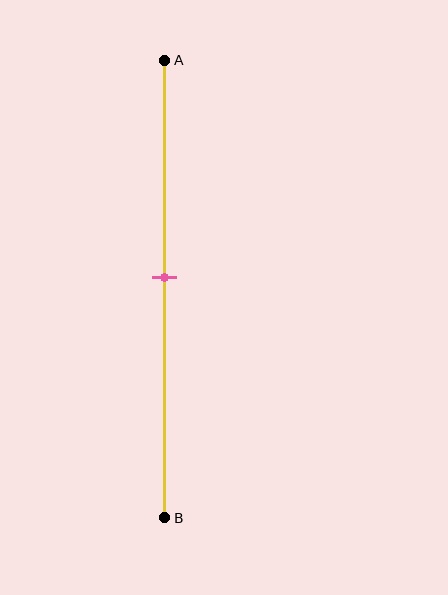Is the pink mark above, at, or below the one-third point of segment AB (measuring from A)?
The pink mark is below the one-third point of segment AB.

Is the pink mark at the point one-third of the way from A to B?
No, the mark is at about 45% from A, not at the 33% one-third point.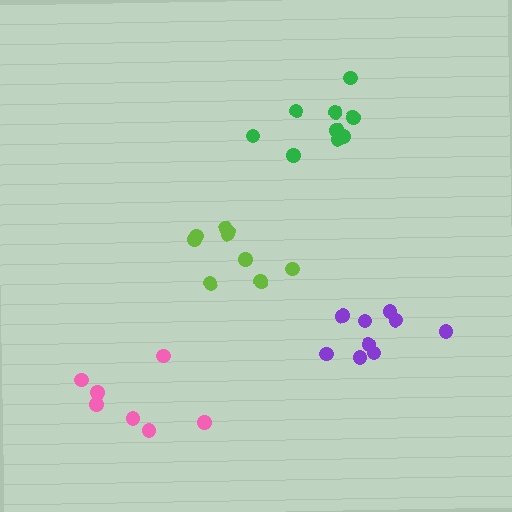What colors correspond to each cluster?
The clusters are colored: lime, green, purple, pink.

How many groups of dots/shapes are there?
There are 4 groups.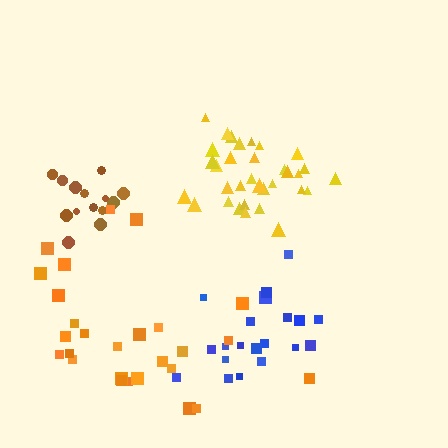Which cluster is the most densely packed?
Brown.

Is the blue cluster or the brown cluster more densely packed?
Brown.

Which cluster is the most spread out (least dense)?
Orange.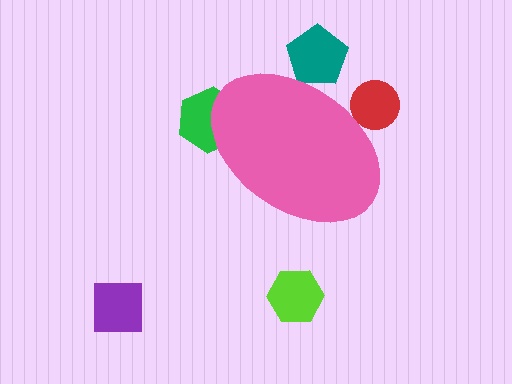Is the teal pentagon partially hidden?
Yes, the teal pentagon is partially hidden behind the pink ellipse.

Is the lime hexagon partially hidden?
No, the lime hexagon is fully visible.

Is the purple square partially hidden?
No, the purple square is fully visible.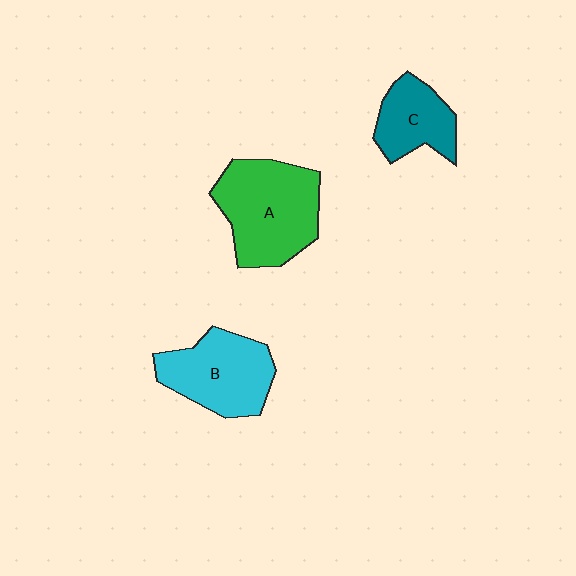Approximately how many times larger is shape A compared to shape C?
Approximately 1.8 times.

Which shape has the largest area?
Shape A (green).